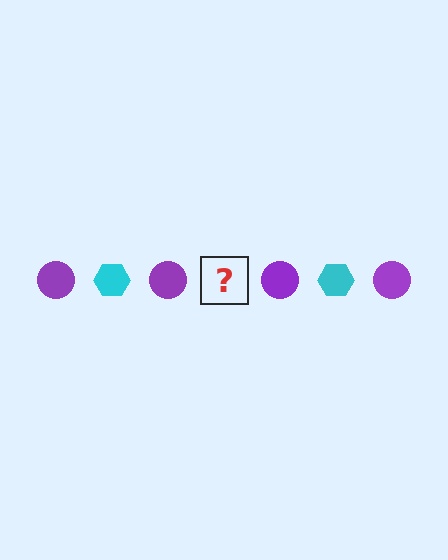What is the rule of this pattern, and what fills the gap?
The rule is that the pattern alternates between purple circle and cyan hexagon. The gap should be filled with a cyan hexagon.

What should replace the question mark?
The question mark should be replaced with a cyan hexagon.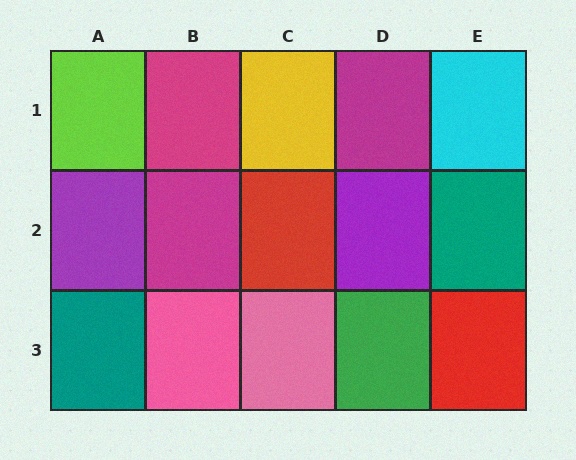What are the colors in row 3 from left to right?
Teal, pink, pink, green, red.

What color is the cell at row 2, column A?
Purple.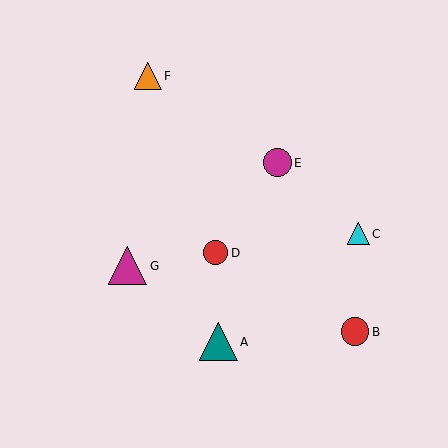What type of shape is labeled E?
Shape E is a magenta circle.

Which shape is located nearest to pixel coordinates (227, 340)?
The teal triangle (labeled A) at (219, 342) is nearest to that location.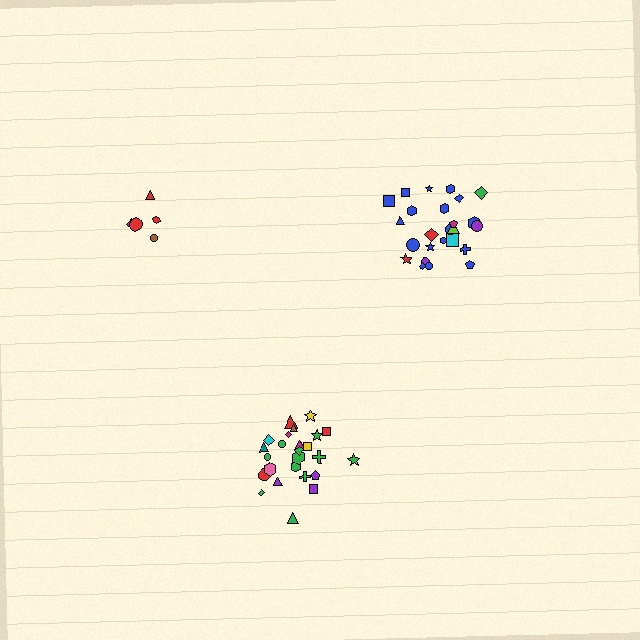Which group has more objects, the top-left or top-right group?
The top-right group.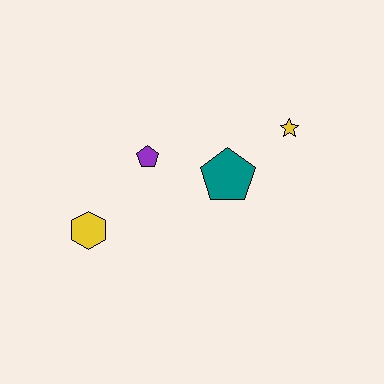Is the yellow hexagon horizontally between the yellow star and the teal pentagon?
No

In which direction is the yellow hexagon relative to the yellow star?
The yellow hexagon is to the left of the yellow star.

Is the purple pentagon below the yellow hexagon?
No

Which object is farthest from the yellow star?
The yellow hexagon is farthest from the yellow star.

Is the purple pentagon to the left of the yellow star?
Yes